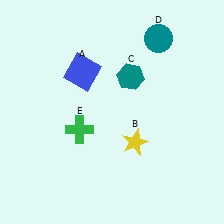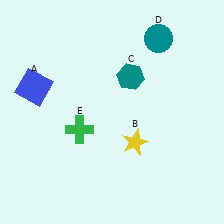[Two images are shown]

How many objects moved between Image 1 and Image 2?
1 object moved between the two images.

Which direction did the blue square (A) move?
The blue square (A) moved left.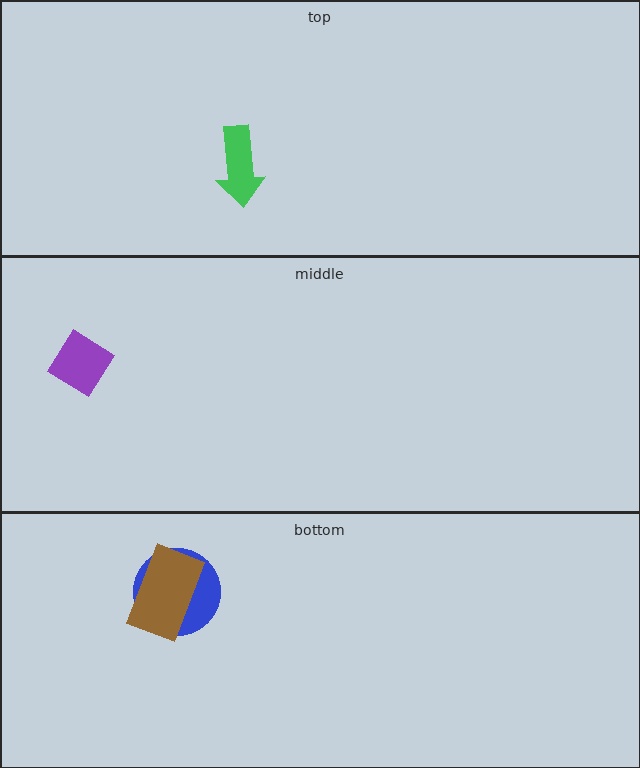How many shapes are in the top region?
1.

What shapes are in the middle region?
The purple diamond.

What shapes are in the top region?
The green arrow.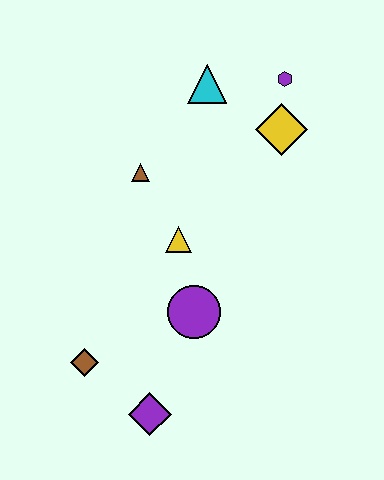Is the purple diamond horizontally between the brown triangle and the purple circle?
Yes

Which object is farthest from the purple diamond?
The purple hexagon is farthest from the purple diamond.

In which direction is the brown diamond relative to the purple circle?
The brown diamond is to the left of the purple circle.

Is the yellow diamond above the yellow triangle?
Yes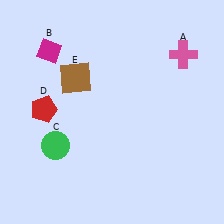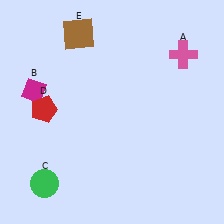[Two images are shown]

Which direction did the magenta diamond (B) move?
The magenta diamond (B) moved down.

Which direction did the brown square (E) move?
The brown square (E) moved up.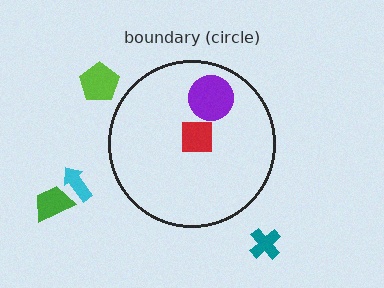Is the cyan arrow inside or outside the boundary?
Outside.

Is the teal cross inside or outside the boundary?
Outside.